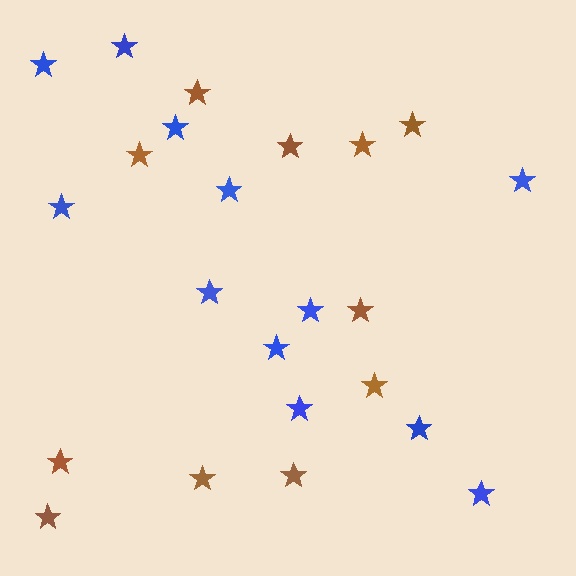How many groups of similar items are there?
There are 2 groups: one group of brown stars (11) and one group of blue stars (12).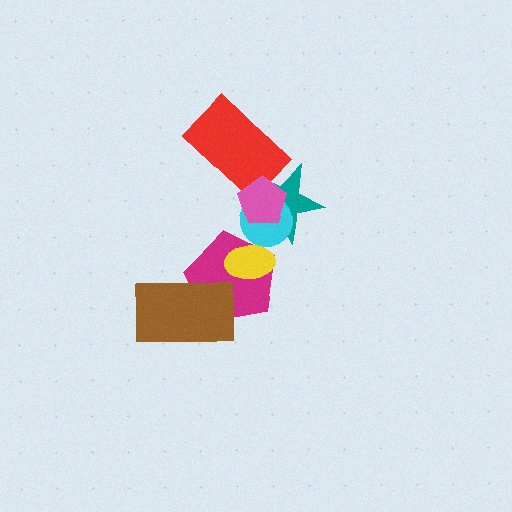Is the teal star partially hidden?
Yes, it is partially covered by another shape.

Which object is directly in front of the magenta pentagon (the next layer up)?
The brown rectangle is directly in front of the magenta pentagon.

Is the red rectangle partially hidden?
Yes, it is partially covered by another shape.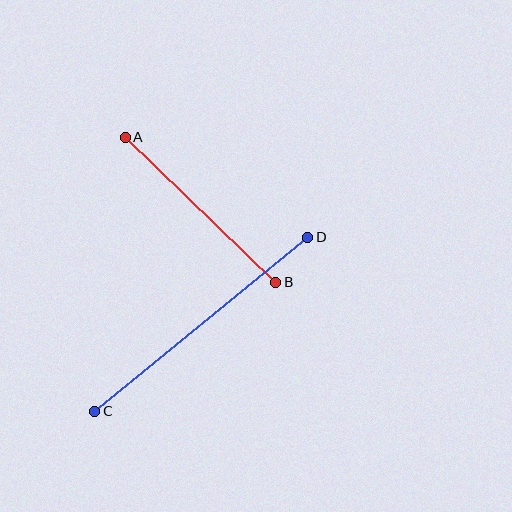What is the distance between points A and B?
The distance is approximately 209 pixels.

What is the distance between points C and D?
The distance is approximately 275 pixels.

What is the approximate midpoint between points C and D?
The midpoint is at approximately (201, 324) pixels.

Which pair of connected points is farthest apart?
Points C and D are farthest apart.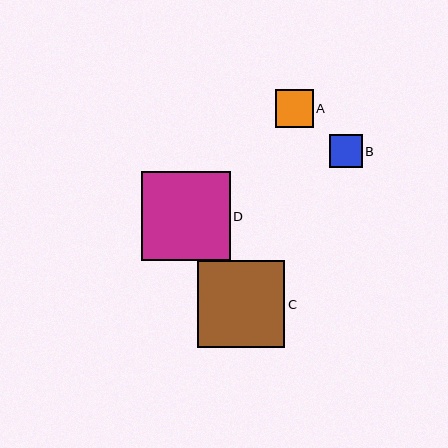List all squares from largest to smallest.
From largest to smallest: D, C, A, B.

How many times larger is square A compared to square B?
Square A is approximately 1.2 times the size of square B.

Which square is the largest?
Square D is the largest with a size of approximately 89 pixels.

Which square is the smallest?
Square B is the smallest with a size of approximately 33 pixels.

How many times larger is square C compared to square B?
Square C is approximately 2.7 times the size of square B.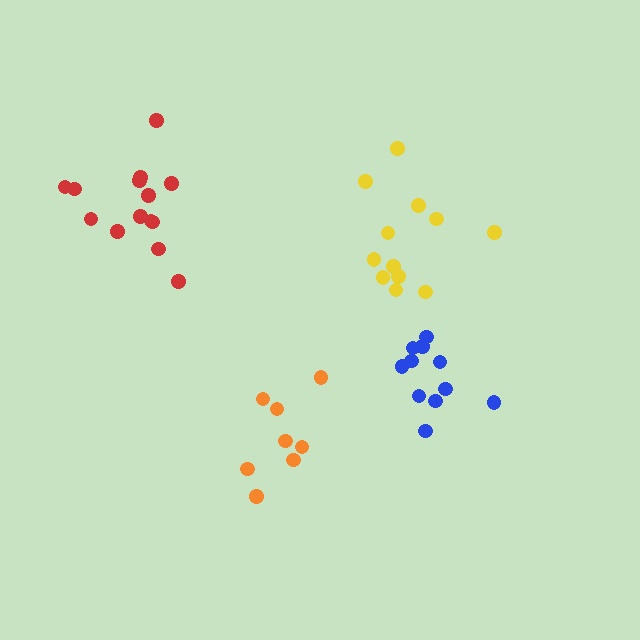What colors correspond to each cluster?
The clusters are colored: red, blue, yellow, orange.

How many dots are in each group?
Group 1: 14 dots, Group 2: 11 dots, Group 3: 12 dots, Group 4: 8 dots (45 total).